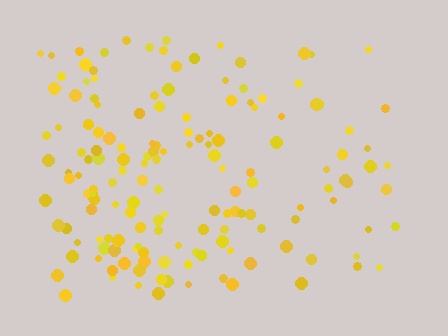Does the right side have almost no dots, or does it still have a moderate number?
Still a moderate number, just noticeably fewer than the left.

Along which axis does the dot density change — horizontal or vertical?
Horizontal.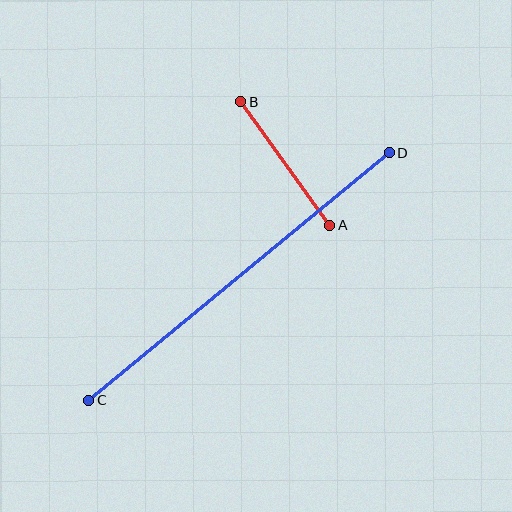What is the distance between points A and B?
The distance is approximately 152 pixels.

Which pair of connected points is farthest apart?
Points C and D are farthest apart.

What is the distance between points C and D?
The distance is approximately 389 pixels.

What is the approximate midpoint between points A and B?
The midpoint is at approximately (285, 164) pixels.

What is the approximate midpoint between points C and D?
The midpoint is at approximately (239, 276) pixels.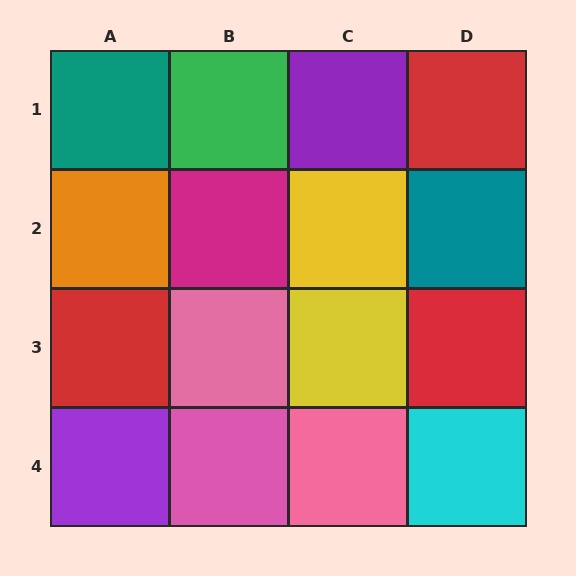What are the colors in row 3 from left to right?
Red, pink, yellow, red.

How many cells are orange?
1 cell is orange.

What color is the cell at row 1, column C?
Purple.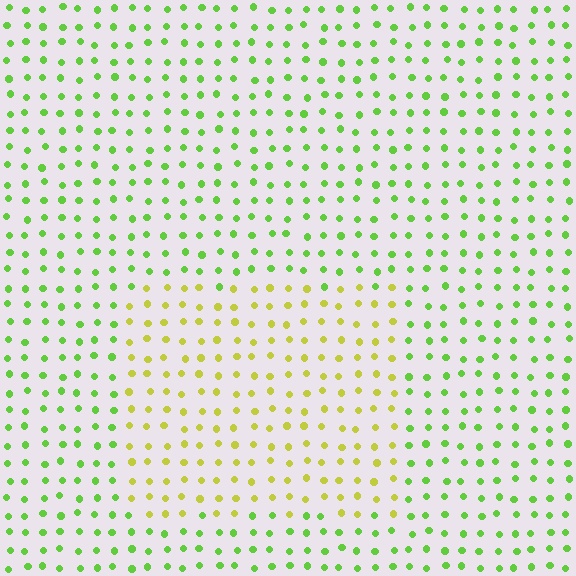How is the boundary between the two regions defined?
The boundary is defined purely by a slight shift in hue (about 40 degrees). Spacing, size, and orientation are identical on both sides.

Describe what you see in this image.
The image is filled with small lime elements in a uniform arrangement. A rectangle-shaped region is visible where the elements are tinted to a slightly different hue, forming a subtle color boundary.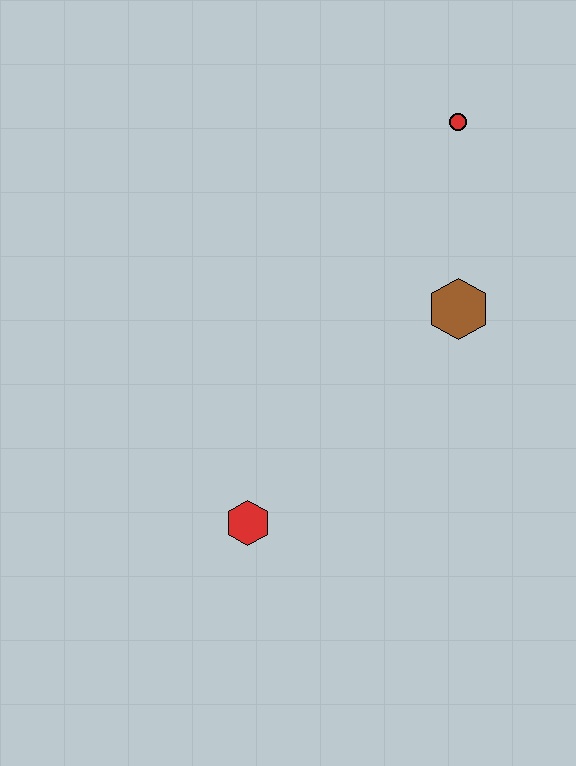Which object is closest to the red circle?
The brown hexagon is closest to the red circle.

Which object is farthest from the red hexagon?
The red circle is farthest from the red hexagon.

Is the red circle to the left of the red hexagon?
No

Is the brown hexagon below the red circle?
Yes